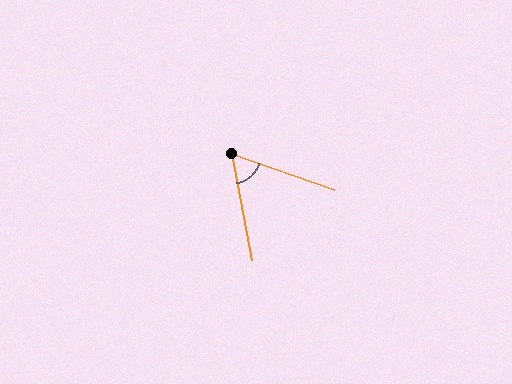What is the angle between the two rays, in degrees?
Approximately 60 degrees.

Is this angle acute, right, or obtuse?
It is acute.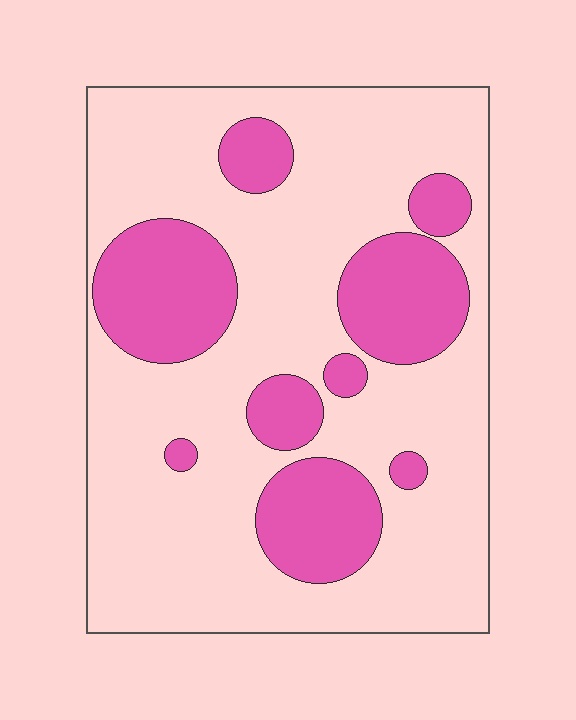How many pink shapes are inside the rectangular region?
9.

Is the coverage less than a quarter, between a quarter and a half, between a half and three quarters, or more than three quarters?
Between a quarter and a half.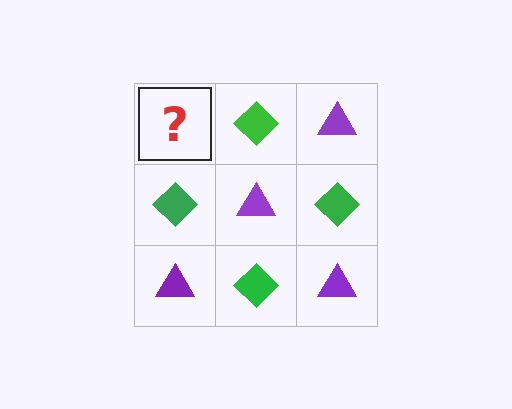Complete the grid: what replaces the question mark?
The question mark should be replaced with a purple triangle.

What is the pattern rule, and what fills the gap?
The rule is that it alternates purple triangle and green diamond in a checkerboard pattern. The gap should be filled with a purple triangle.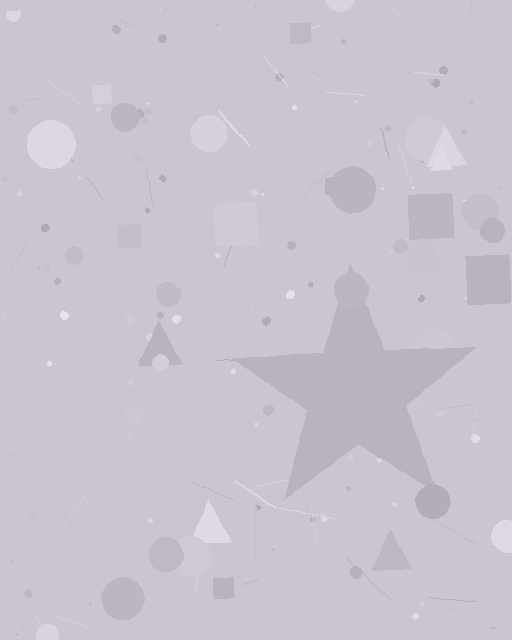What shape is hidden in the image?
A star is hidden in the image.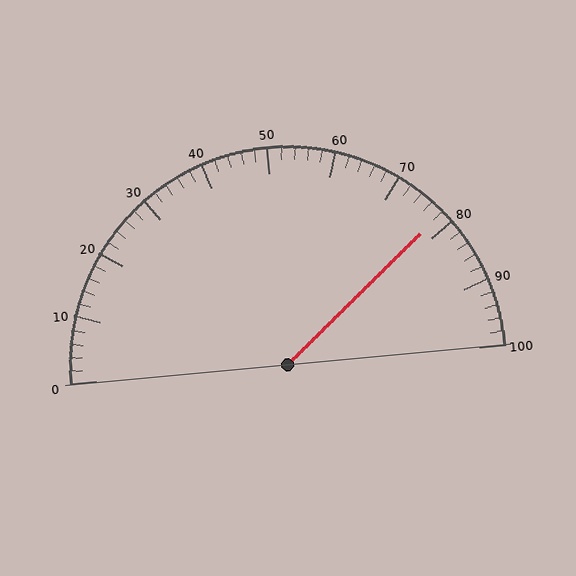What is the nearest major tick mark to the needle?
The nearest major tick mark is 80.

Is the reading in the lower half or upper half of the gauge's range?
The reading is in the upper half of the range (0 to 100).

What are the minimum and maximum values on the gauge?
The gauge ranges from 0 to 100.